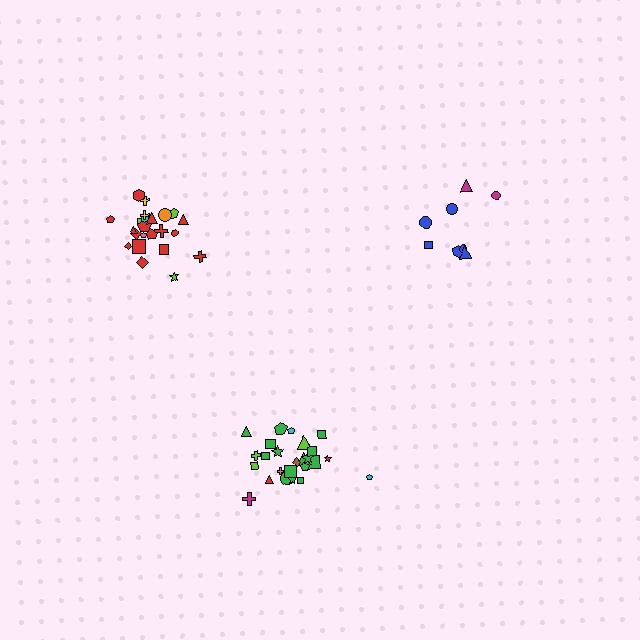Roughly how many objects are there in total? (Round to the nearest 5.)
Roughly 60 objects in total.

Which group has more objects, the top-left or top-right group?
The top-left group.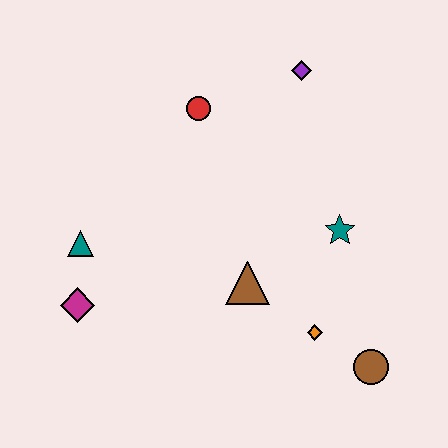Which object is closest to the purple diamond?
The red circle is closest to the purple diamond.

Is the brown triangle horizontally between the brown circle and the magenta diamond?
Yes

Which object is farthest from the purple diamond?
The magenta diamond is farthest from the purple diamond.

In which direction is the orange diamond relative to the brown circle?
The orange diamond is to the left of the brown circle.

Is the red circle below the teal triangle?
No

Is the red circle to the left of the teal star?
Yes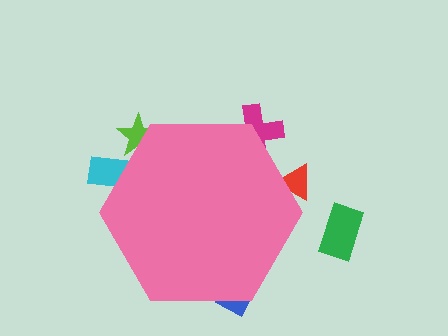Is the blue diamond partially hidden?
Yes, the blue diamond is partially hidden behind the pink hexagon.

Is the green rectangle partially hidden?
No, the green rectangle is fully visible.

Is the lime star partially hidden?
Yes, the lime star is partially hidden behind the pink hexagon.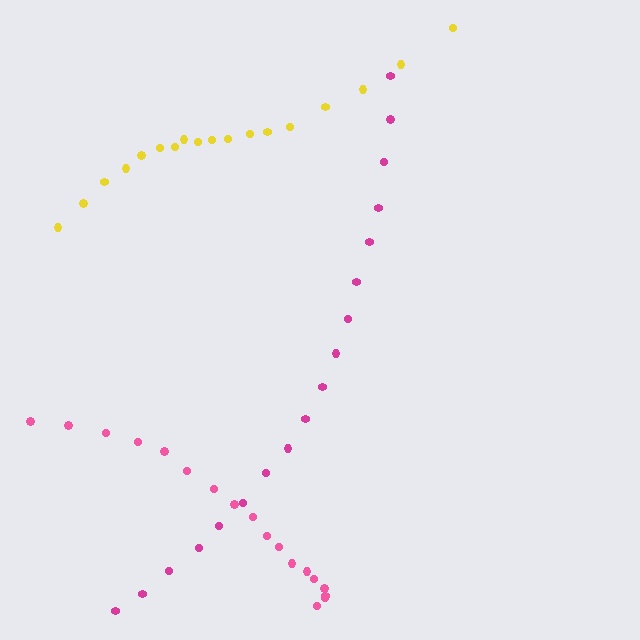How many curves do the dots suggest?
There are 3 distinct paths.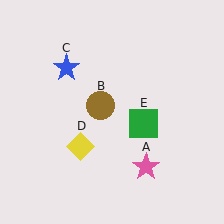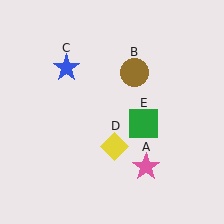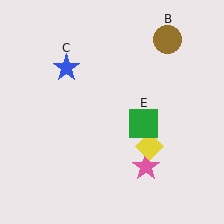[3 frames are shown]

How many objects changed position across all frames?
2 objects changed position: brown circle (object B), yellow diamond (object D).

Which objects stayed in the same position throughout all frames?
Pink star (object A) and blue star (object C) and green square (object E) remained stationary.